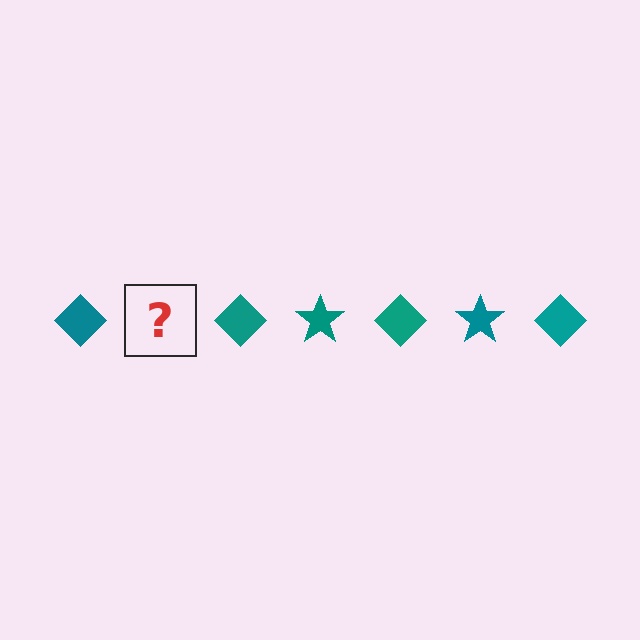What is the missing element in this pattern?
The missing element is a teal star.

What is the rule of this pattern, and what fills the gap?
The rule is that the pattern cycles through diamond, star shapes in teal. The gap should be filled with a teal star.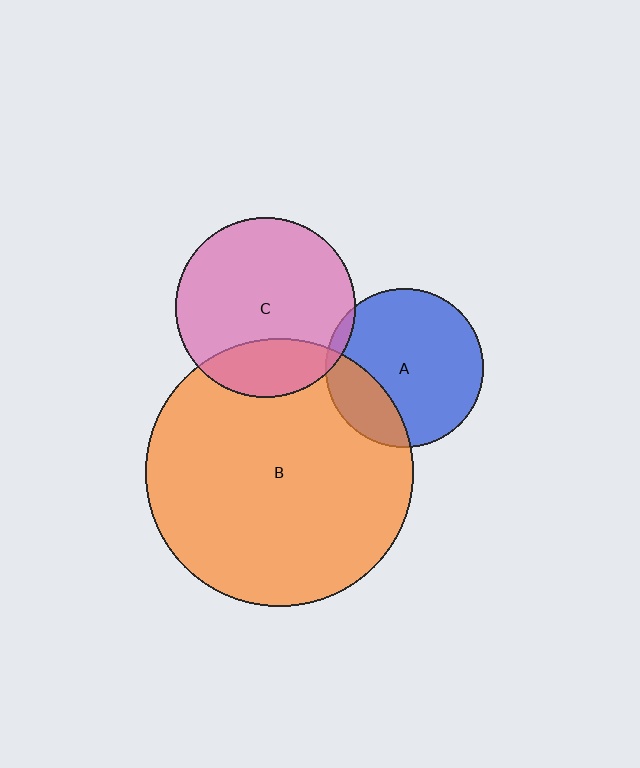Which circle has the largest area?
Circle B (orange).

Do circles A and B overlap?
Yes.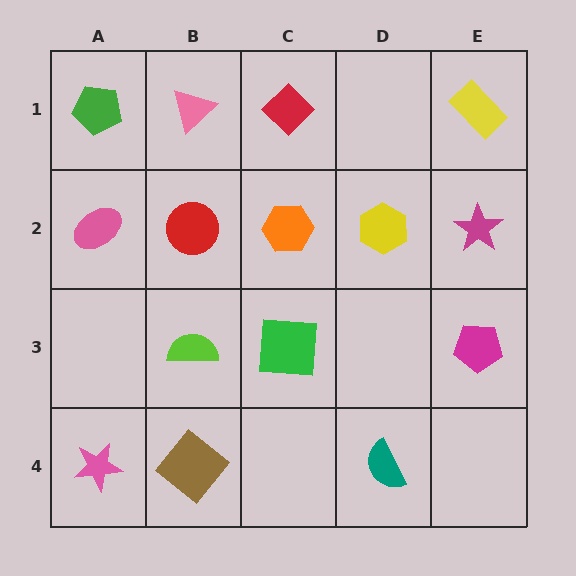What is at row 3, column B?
A lime semicircle.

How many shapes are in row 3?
3 shapes.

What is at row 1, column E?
A yellow rectangle.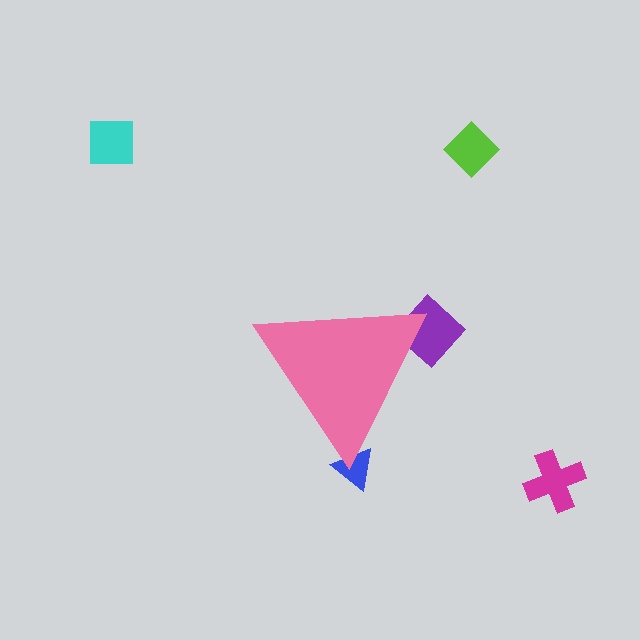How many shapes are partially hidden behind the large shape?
2 shapes are partially hidden.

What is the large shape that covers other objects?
A pink triangle.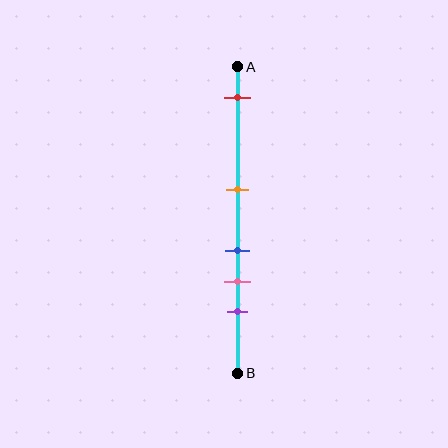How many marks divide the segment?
There are 5 marks dividing the segment.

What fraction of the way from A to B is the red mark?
The red mark is approximately 10% (0.1) of the way from A to B.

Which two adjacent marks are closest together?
The blue and pink marks are the closest adjacent pair.